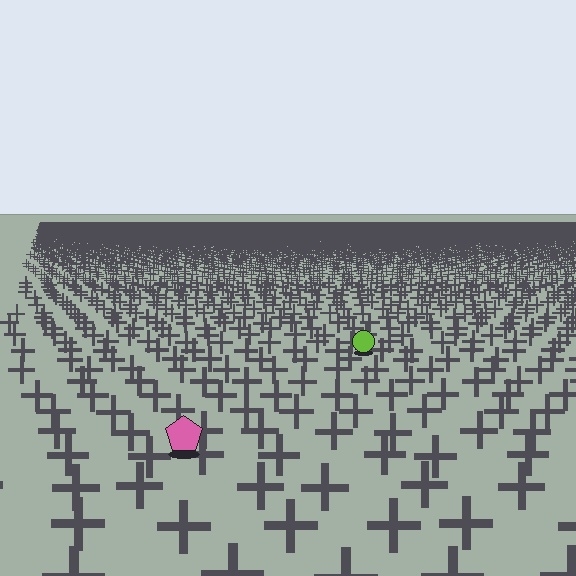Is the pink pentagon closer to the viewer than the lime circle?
Yes. The pink pentagon is closer — you can tell from the texture gradient: the ground texture is coarser near it.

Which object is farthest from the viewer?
The lime circle is farthest from the viewer. It appears smaller and the ground texture around it is denser.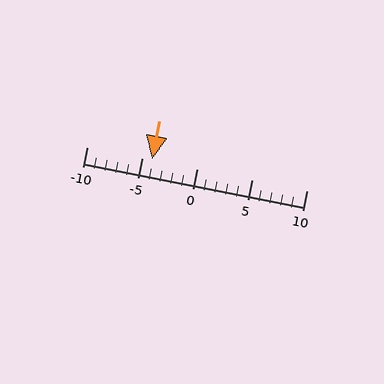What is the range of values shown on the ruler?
The ruler shows values from -10 to 10.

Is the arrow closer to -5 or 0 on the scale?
The arrow is closer to -5.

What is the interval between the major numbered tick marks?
The major tick marks are spaced 5 units apart.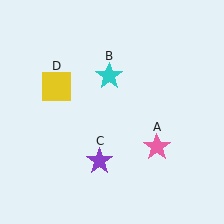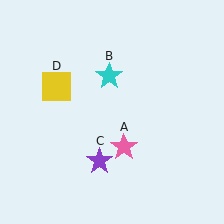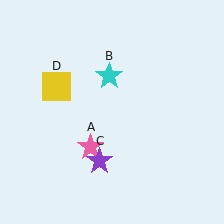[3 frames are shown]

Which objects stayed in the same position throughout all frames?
Cyan star (object B) and purple star (object C) and yellow square (object D) remained stationary.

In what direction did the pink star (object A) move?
The pink star (object A) moved left.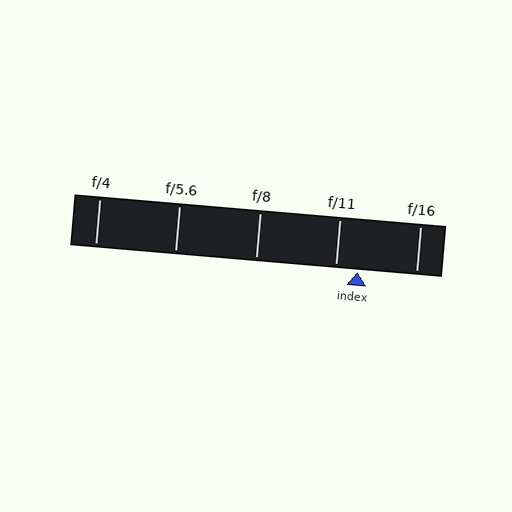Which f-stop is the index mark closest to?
The index mark is closest to f/11.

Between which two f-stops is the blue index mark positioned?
The index mark is between f/11 and f/16.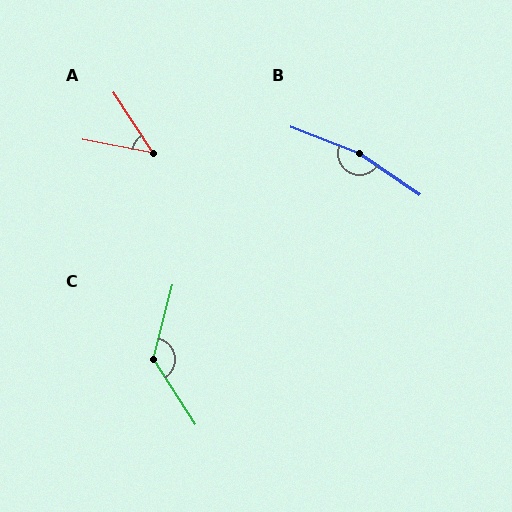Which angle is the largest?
B, at approximately 167 degrees.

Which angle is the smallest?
A, at approximately 47 degrees.